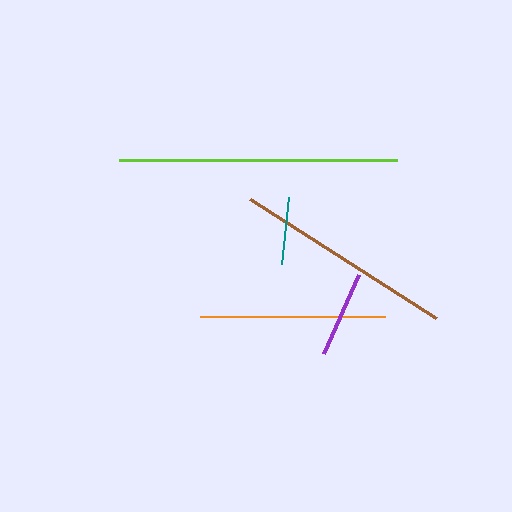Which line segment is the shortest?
The teal line is the shortest at approximately 67 pixels.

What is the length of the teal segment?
The teal segment is approximately 67 pixels long.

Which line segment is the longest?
The lime line is the longest at approximately 278 pixels.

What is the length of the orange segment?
The orange segment is approximately 185 pixels long.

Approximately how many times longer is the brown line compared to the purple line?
The brown line is approximately 2.6 times the length of the purple line.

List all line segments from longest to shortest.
From longest to shortest: lime, brown, orange, purple, teal.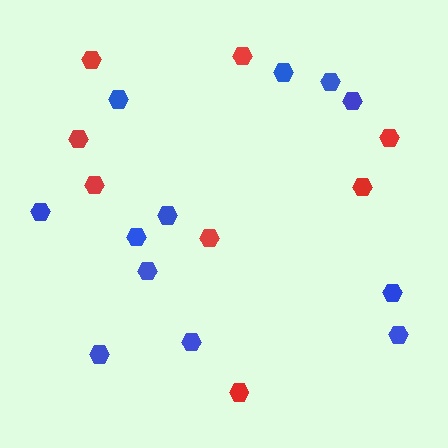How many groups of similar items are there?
There are 2 groups: one group of red hexagons (8) and one group of blue hexagons (12).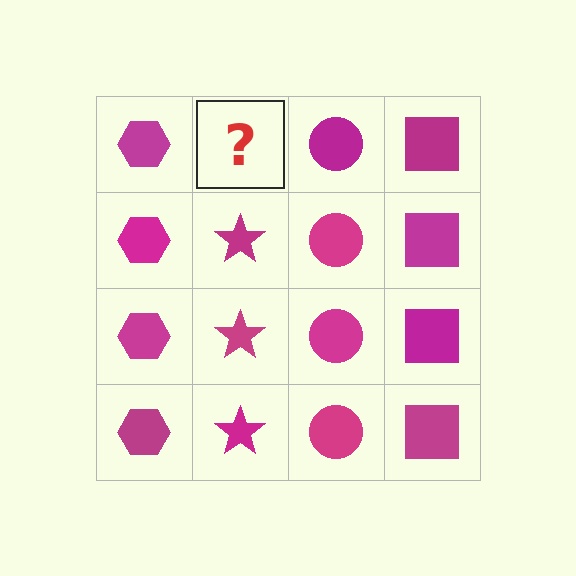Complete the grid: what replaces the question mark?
The question mark should be replaced with a magenta star.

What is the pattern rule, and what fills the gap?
The rule is that each column has a consistent shape. The gap should be filled with a magenta star.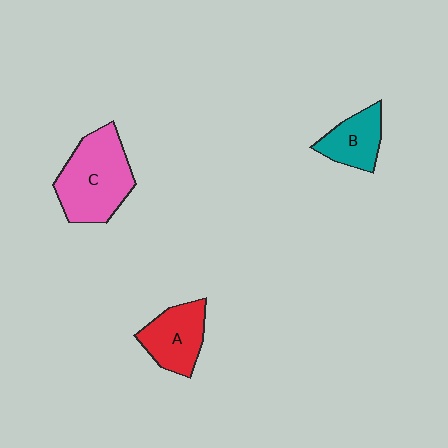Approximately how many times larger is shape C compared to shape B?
Approximately 1.9 times.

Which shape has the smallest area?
Shape B (teal).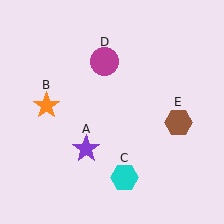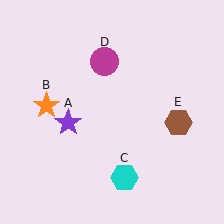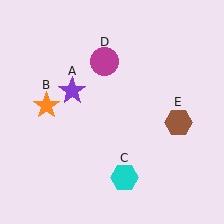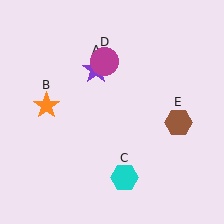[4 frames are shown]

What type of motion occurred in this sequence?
The purple star (object A) rotated clockwise around the center of the scene.